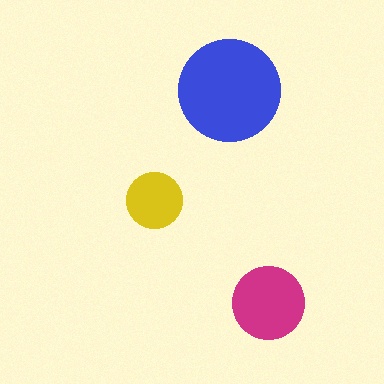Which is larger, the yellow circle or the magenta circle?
The magenta one.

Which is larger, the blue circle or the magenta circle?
The blue one.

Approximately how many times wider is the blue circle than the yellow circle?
About 2 times wider.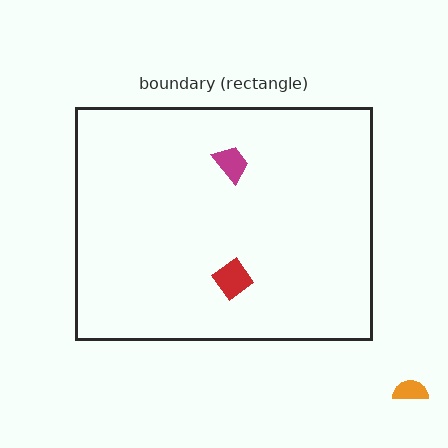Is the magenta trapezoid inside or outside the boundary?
Inside.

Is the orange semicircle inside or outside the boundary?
Outside.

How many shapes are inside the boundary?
2 inside, 1 outside.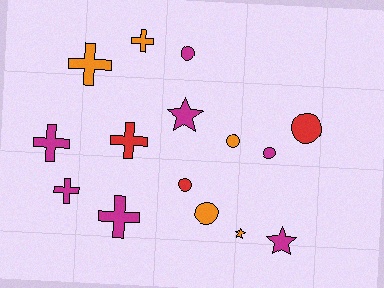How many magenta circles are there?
There are 2 magenta circles.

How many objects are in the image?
There are 15 objects.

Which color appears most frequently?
Magenta, with 7 objects.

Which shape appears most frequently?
Cross, with 6 objects.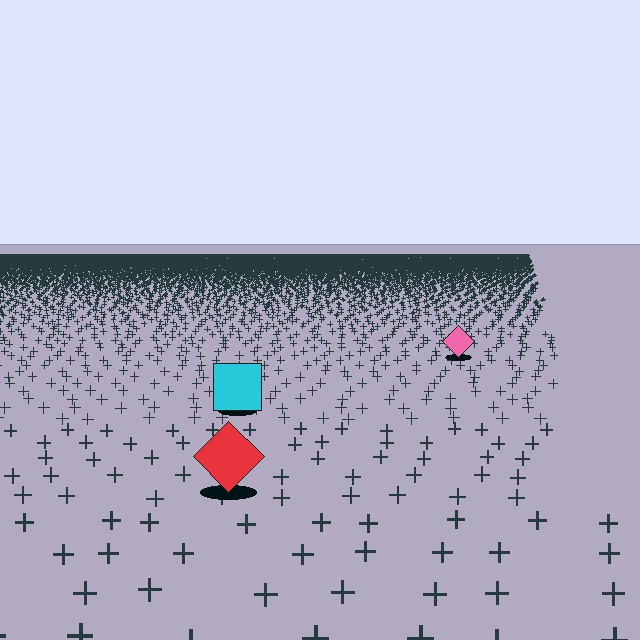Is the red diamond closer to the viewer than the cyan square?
Yes. The red diamond is closer — you can tell from the texture gradient: the ground texture is coarser near it.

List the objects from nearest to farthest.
From nearest to farthest: the red diamond, the cyan square, the pink diamond.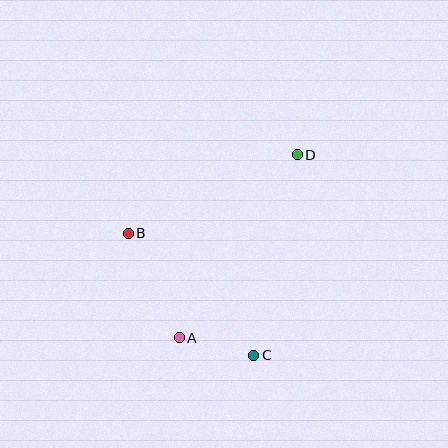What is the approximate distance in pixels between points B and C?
The distance between B and C is approximately 175 pixels.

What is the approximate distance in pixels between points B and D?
The distance between B and D is approximately 187 pixels.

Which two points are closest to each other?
Points A and C are closest to each other.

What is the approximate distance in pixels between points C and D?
The distance between C and D is approximately 205 pixels.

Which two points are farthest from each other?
Points A and D are farthest from each other.